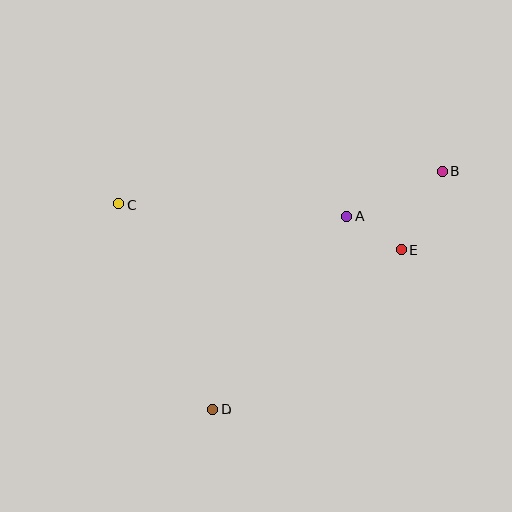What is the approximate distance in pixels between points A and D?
The distance between A and D is approximately 235 pixels.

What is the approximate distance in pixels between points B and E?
The distance between B and E is approximately 89 pixels.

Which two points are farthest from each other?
Points B and D are farthest from each other.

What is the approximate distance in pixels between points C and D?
The distance between C and D is approximately 226 pixels.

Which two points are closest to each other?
Points A and E are closest to each other.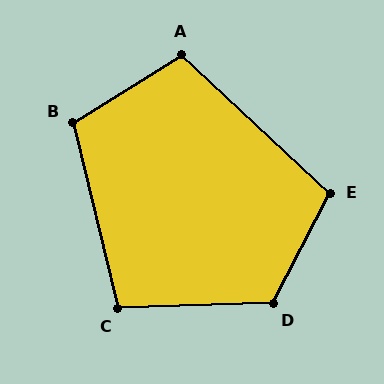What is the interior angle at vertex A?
Approximately 105 degrees (obtuse).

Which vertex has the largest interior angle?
D, at approximately 119 degrees.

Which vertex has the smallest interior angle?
C, at approximately 102 degrees.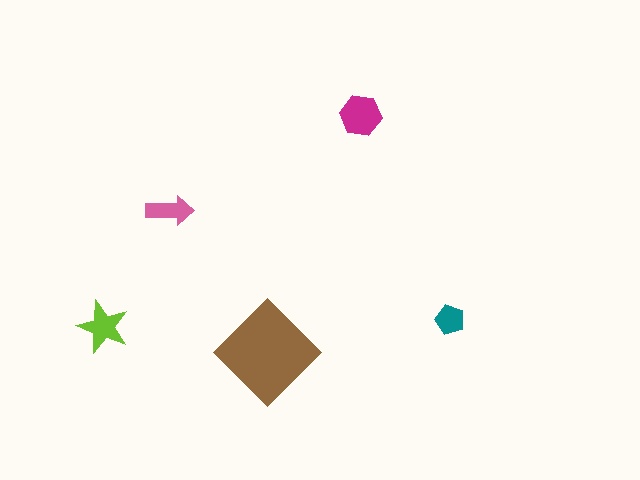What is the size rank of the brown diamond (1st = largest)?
1st.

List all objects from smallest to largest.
The teal pentagon, the pink arrow, the lime star, the magenta hexagon, the brown diamond.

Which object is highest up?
The magenta hexagon is topmost.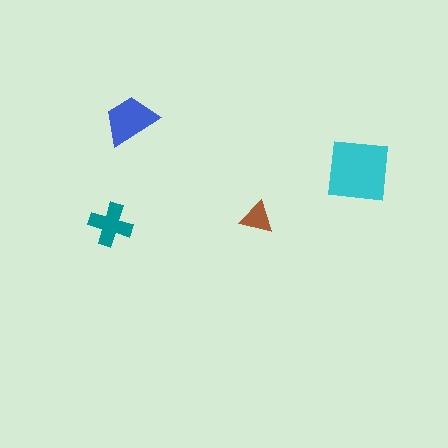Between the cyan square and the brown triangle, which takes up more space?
The cyan square.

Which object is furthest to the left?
The teal cross is leftmost.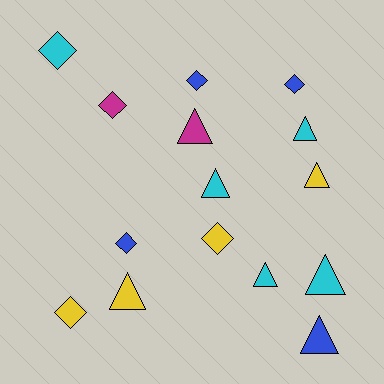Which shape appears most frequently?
Triangle, with 8 objects.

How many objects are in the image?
There are 15 objects.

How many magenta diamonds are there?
There is 1 magenta diamond.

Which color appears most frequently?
Cyan, with 5 objects.